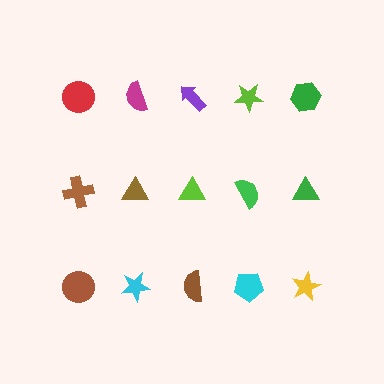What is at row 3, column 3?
A brown semicircle.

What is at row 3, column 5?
A yellow star.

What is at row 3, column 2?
A cyan star.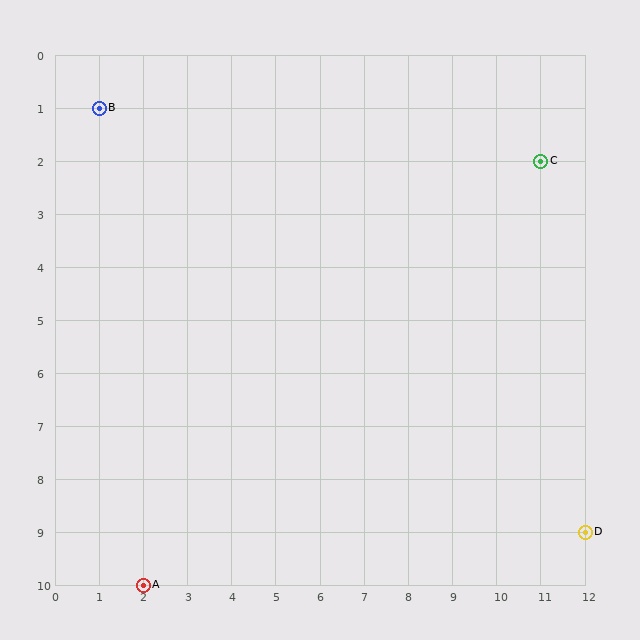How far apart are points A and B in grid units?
Points A and B are 1 column and 9 rows apart (about 9.1 grid units diagonally).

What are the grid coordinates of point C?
Point C is at grid coordinates (11, 2).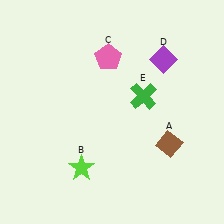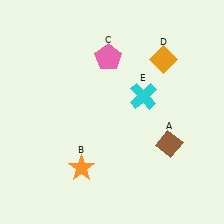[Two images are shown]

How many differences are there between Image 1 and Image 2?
There are 3 differences between the two images.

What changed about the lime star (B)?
In Image 1, B is lime. In Image 2, it changed to orange.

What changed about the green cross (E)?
In Image 1, E is green. In Image 2, it changed to cyan.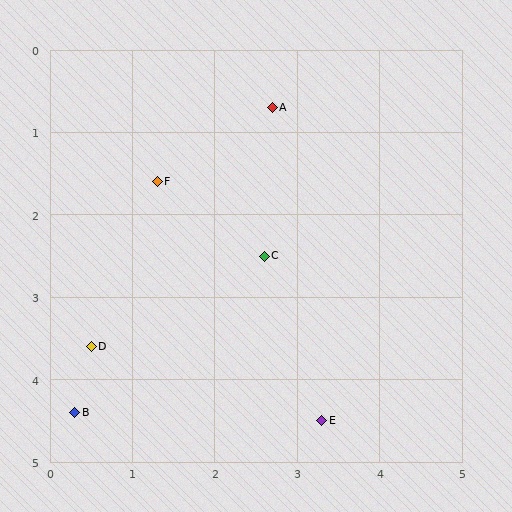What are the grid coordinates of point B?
Point B is at approximately (0.3, 4.4).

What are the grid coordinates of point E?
Point E is at approximately (3.3, 4.5).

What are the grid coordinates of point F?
Point F is at approximately (1.3, 1.6).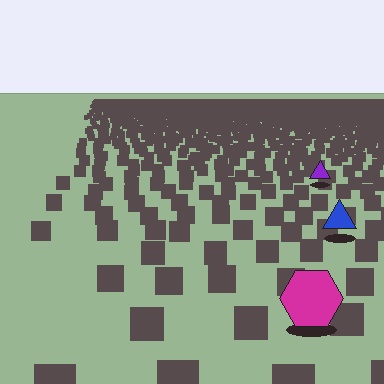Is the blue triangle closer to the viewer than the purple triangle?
Yes. The blue triangle is closer — you can tell from the texture gradient: the ground texture is coarser near it.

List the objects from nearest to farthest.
From nearest to farthest: the magenta hexagon, the blue triangle, the purple triangle.